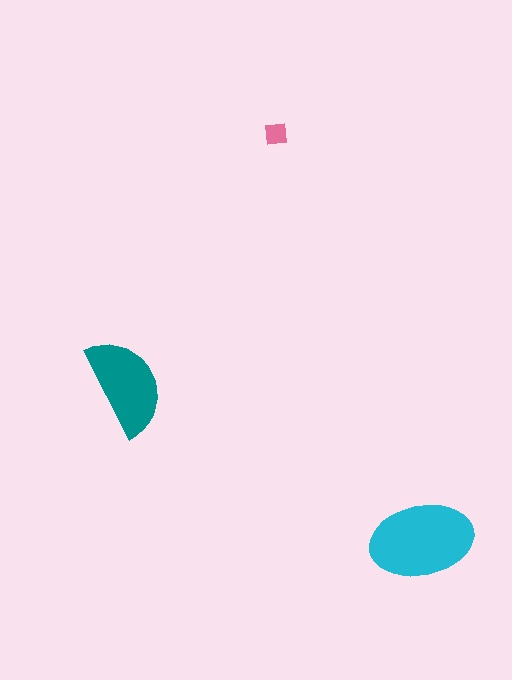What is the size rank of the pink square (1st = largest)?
3rd.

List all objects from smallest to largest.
The pink square, the teal semicircle, the cyan ellipse.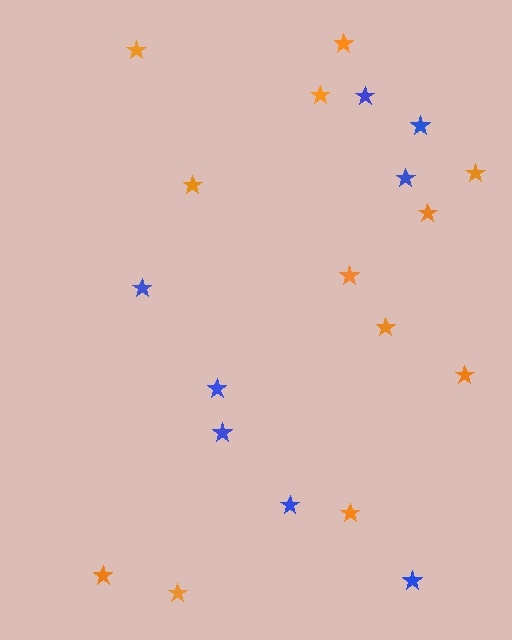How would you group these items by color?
There are 2 groups: one group of orange stars (12) and one group of blue stars (8).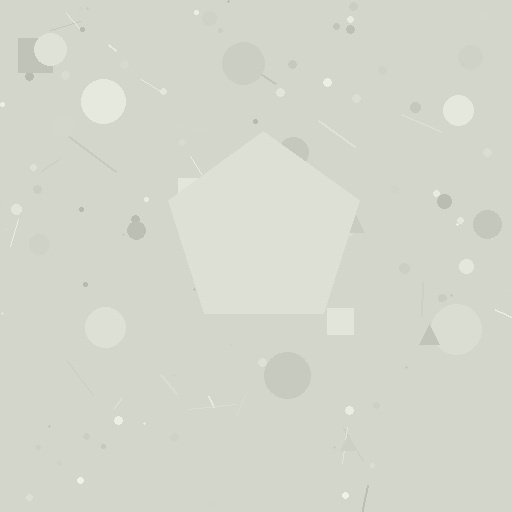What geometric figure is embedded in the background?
A pentagon is embedded in the background.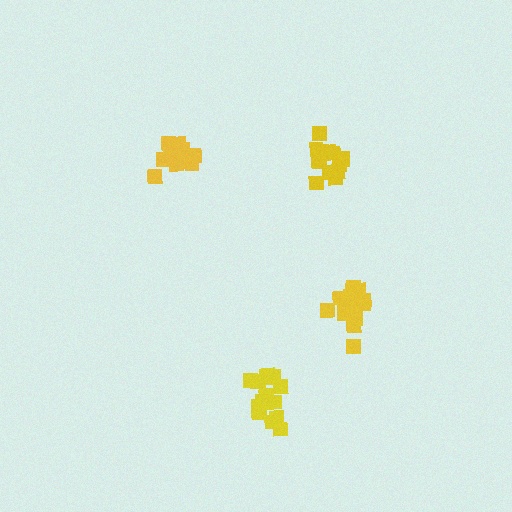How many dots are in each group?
Group 1: 12 dots, Group 2: 17 dots, Group 3: 17 dots, Group 4: 14 dots (60 total).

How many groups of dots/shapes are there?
There are 4 groups.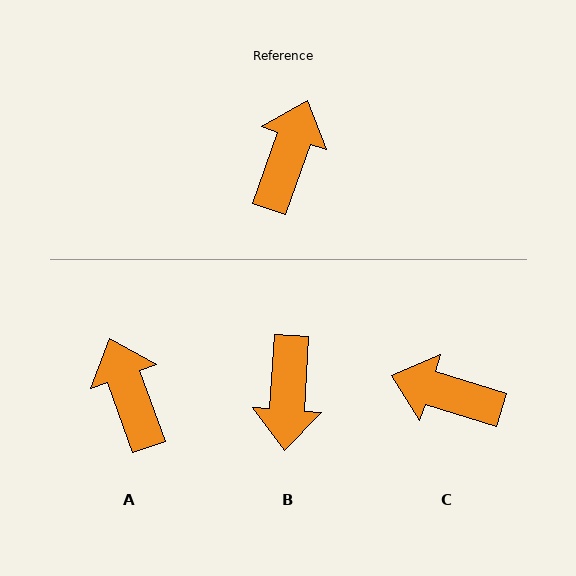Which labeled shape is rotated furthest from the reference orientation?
B, about 164 degrees away.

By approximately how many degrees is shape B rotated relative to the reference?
Approximately 164 degrees clockwise.